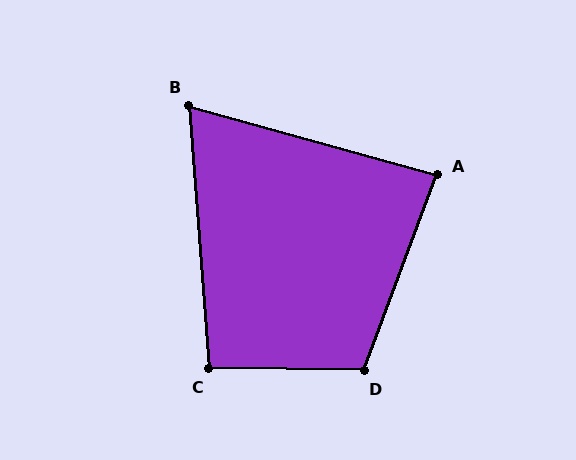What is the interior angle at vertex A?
Approximately 85 degrees (acute).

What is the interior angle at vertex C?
Approximately 95 degrees (obtuse).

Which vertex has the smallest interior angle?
B, at approximately 70 degrees.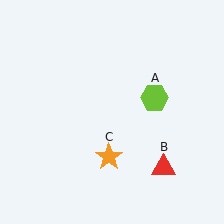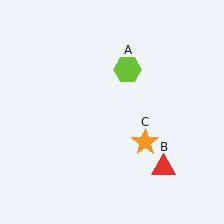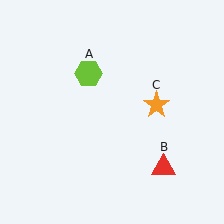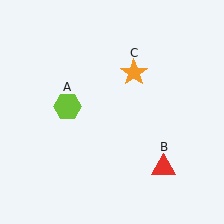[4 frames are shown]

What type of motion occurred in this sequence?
The lime hexagon (object A), orange star (object C) rotated counterclockwise around the center of the scene.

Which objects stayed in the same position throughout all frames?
Red triangle (object B) remained stationary.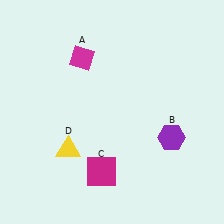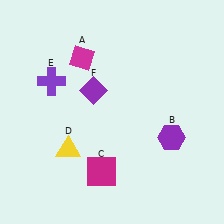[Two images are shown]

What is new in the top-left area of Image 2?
A purple cross (E) was added in the top-left area of Image 2.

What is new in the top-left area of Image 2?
A purple diamond (F) was added in the top-left area of Image 2.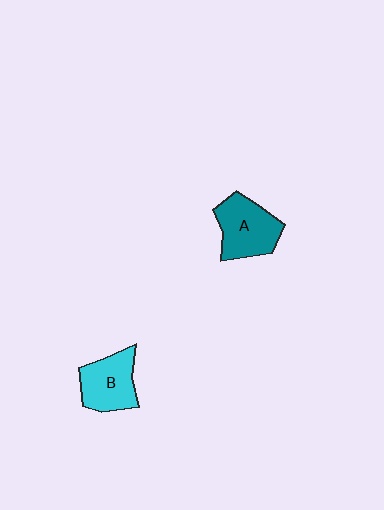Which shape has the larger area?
Shape A (teal).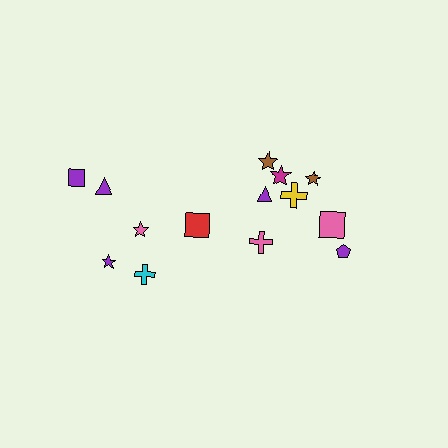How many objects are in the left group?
There are 6 objects.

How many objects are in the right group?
There are 8 objects.